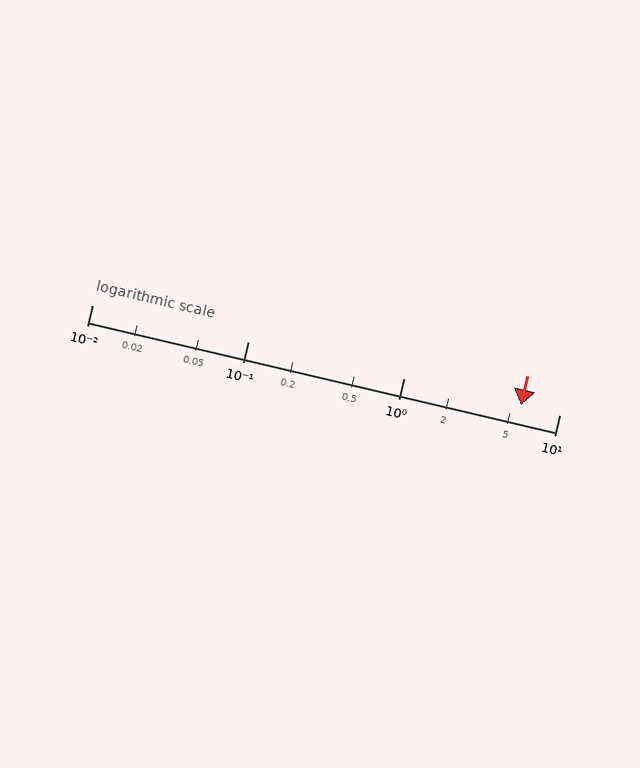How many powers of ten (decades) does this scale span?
The scale spans 3 decades, from 0.01 to 10.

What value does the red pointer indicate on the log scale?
The pointer indicates approximately 5.7.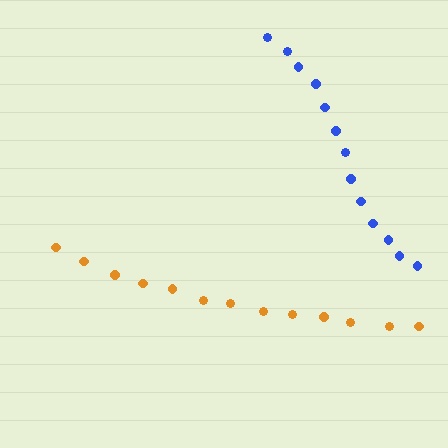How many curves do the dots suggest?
There are 2 distinct paths.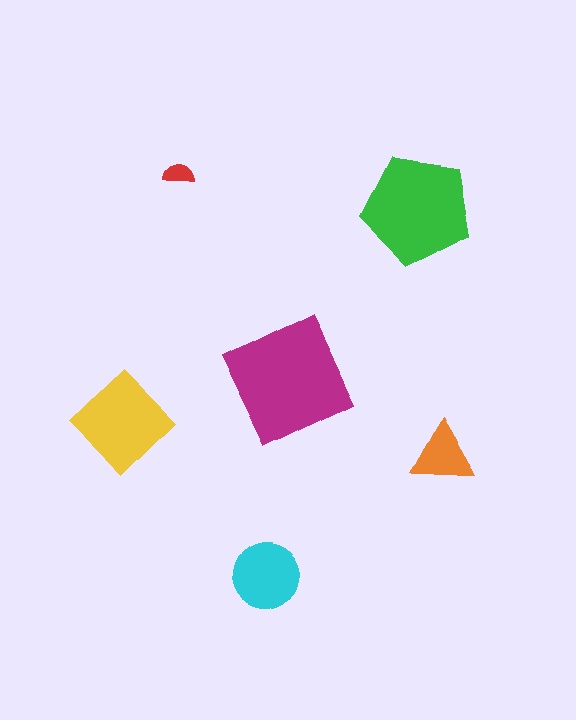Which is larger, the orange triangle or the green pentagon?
The green pentagon.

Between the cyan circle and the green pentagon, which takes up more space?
The green pentagon.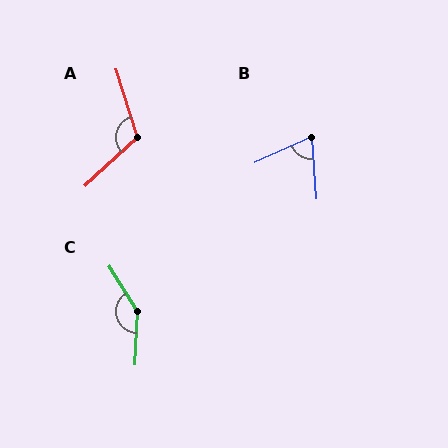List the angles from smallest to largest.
B (69°), A (115°), C (145°).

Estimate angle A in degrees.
Approximately 115 degrees.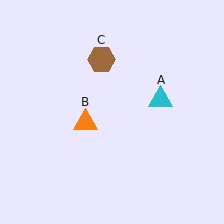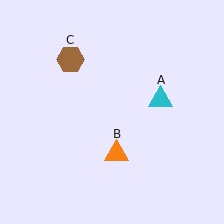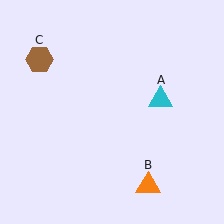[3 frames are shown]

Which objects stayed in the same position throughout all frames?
Cyan triangle (object A) remained stationary.